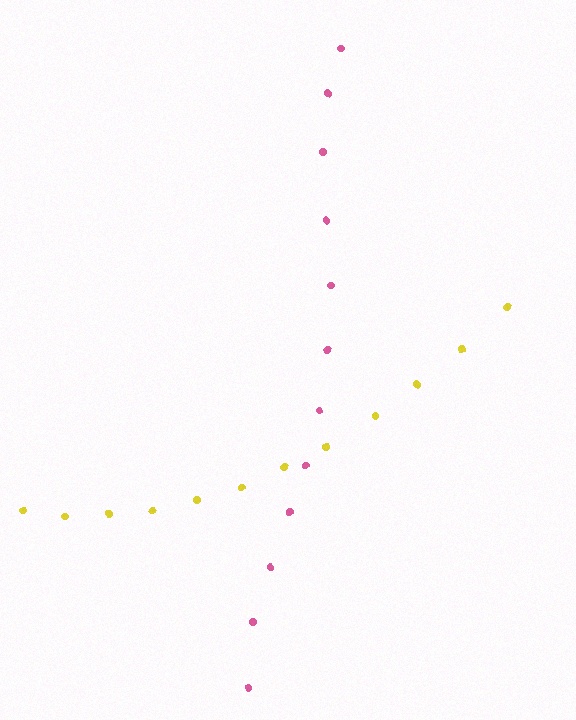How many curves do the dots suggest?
There are 2 distinct paths.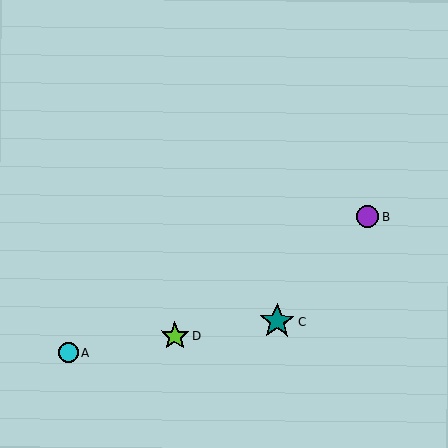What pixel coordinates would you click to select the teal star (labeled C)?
Click at (278, 321) to select the teal star C.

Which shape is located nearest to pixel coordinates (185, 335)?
The lime star (labeled D) at (175, 336) is nearest to that location.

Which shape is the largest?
The teal star (labeled C) is the largest.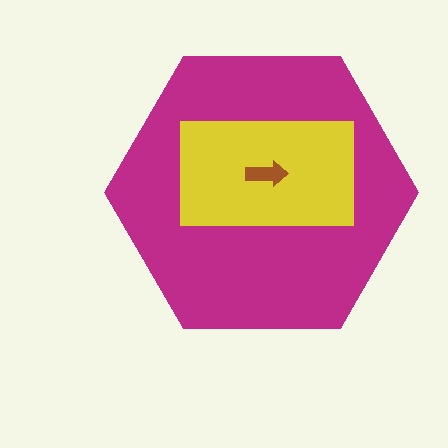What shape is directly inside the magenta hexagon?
The yellow rectangle.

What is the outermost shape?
The magenta hexagon.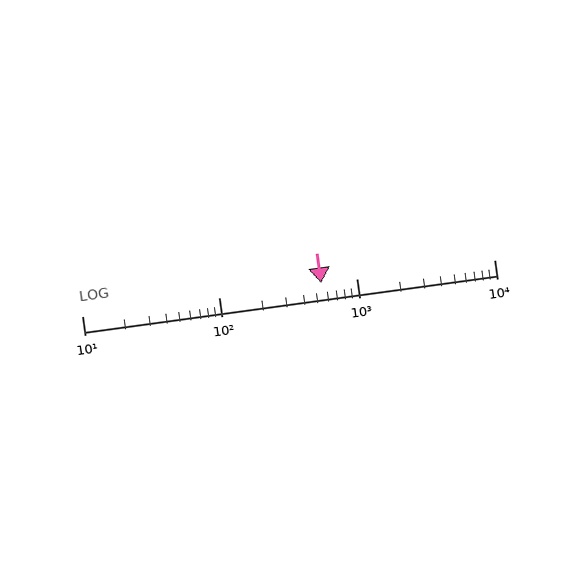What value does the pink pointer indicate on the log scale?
The pointer indicates approximately 550.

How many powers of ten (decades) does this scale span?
The scale spans 3 decades, from 10 to 10000.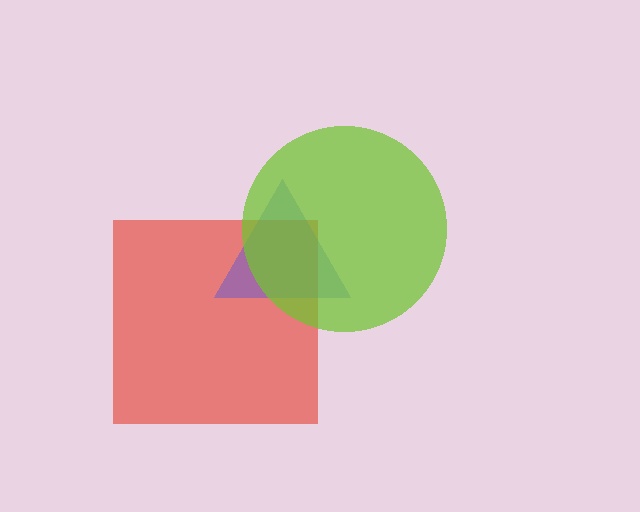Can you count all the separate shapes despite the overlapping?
Yes, there are 3 separate shapes.